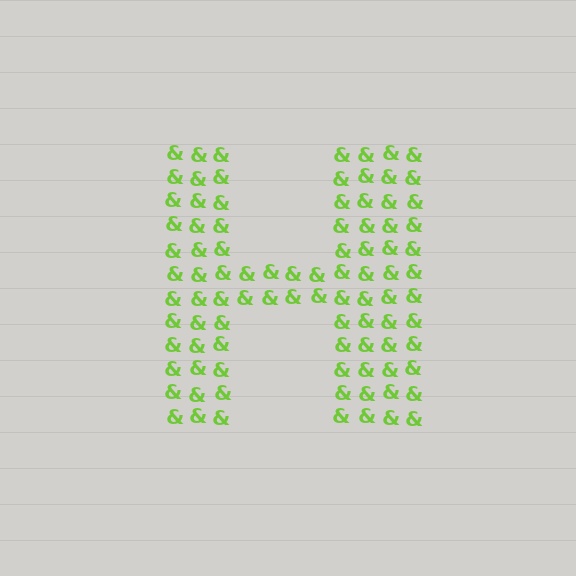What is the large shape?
The large shape is the letter H.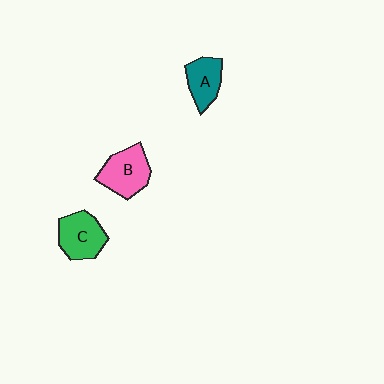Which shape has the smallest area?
Shape A (teal).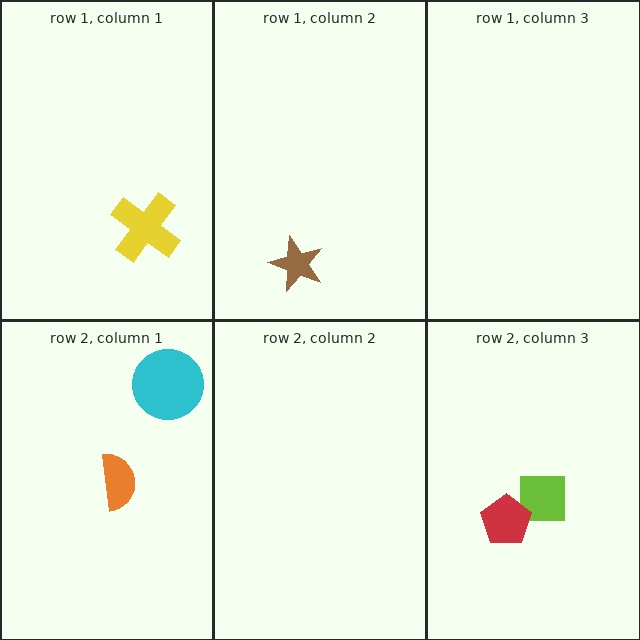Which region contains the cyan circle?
The row 2, column 1 region.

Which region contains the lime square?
The row 2, column 3 region.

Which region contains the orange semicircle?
The row 2, column 1 region.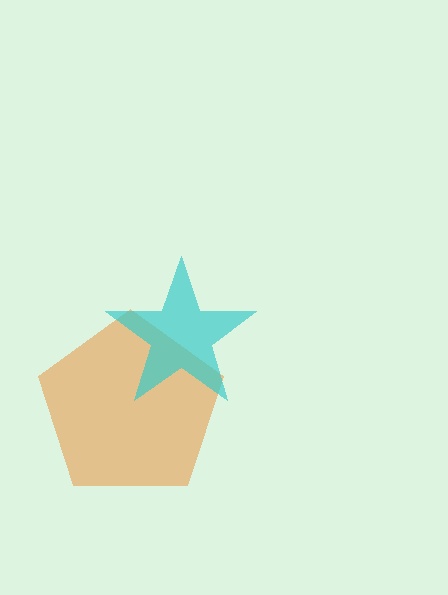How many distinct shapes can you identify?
There are 2 distinct shapes: an orange pentagon, a cyan star.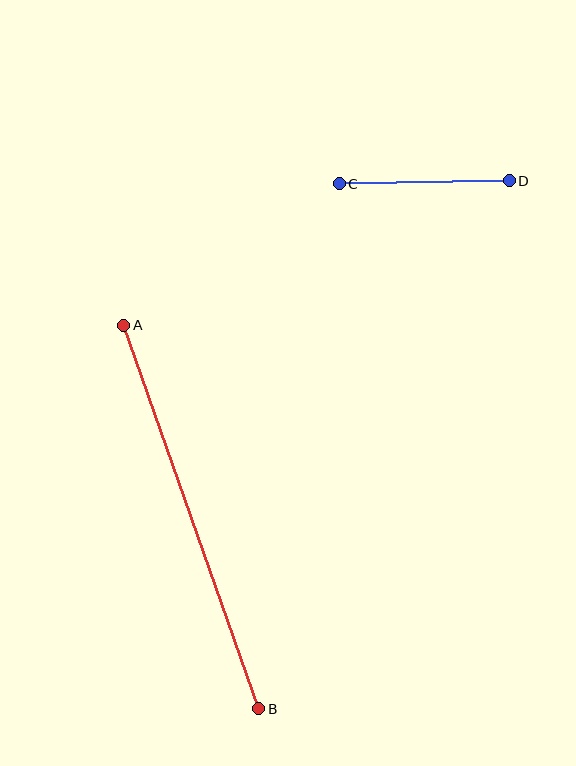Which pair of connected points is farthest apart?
Points A and B are farthest apart.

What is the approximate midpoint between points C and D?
The midpoint is at approximately (424, 182) pixels.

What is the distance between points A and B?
The distance is approximately 407 pixels.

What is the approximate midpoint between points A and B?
The midpoint is at approximately (191, 517) pixels.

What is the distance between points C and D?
The distance is approximately 170 pixels.